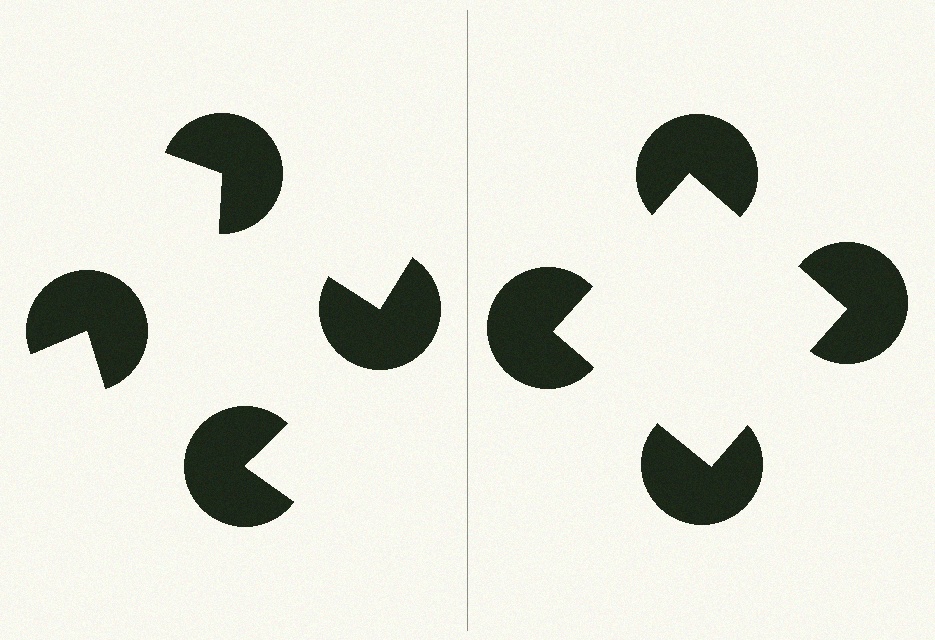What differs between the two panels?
The pac-man discs are positioned identically on both sides; only the wedge orientations differ. On the right they align to a square; on the left they are misaligned.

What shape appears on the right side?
An illusory square.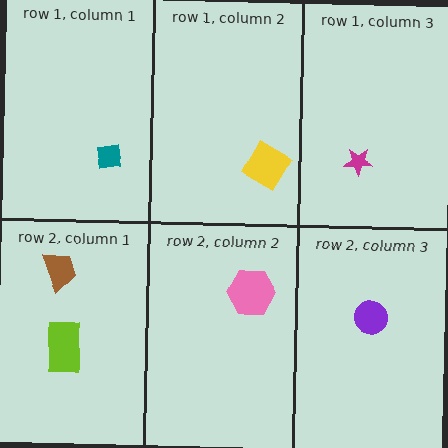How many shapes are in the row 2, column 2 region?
1.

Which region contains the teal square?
The row 1, column 1 region.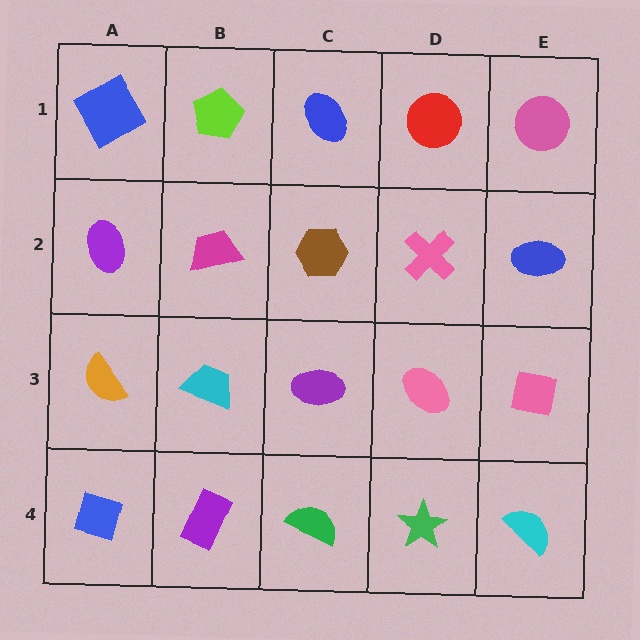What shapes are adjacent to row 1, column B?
A magenta trapezoid (row 2, column B), a blue diamond (row 1, column A), a blue ellipse (row 1, column C).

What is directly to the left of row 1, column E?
A red circle.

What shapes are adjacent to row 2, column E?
A pink circle (row 1, column E), a pink square (row 3, column E), a pink cross (row 2, column D).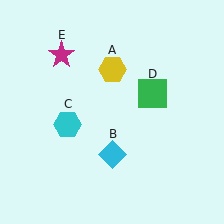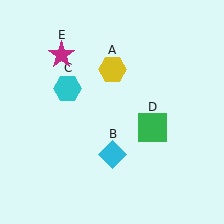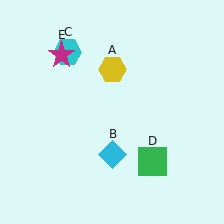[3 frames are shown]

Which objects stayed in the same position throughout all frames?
Yellow hexagon (object A) and cyan diamond (object B) and magenta star (object E) remained stationary.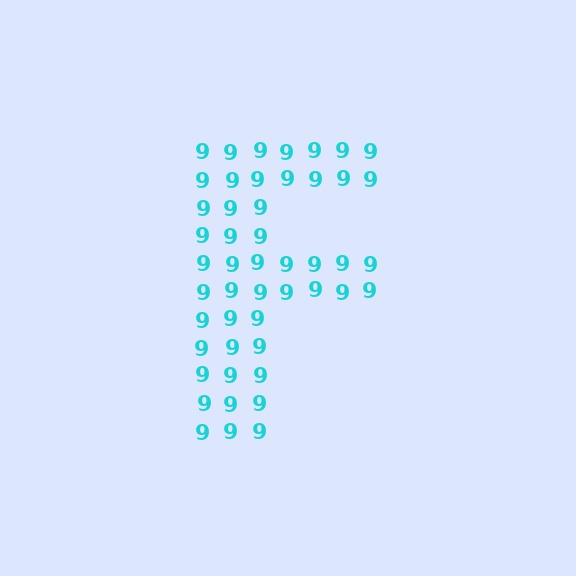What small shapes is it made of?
It is made of small digit 9's.